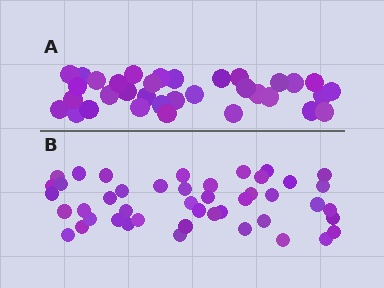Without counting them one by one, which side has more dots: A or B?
Region B (the bottom region) has more dots.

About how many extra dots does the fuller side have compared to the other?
Region B has roughly 12 or so more dots than region A.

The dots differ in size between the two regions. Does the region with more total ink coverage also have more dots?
No. Region A has more total ink coverage because its dots are larger, but region B actually contains more individual dots. Total area can be misleading — the number of items is what matters here.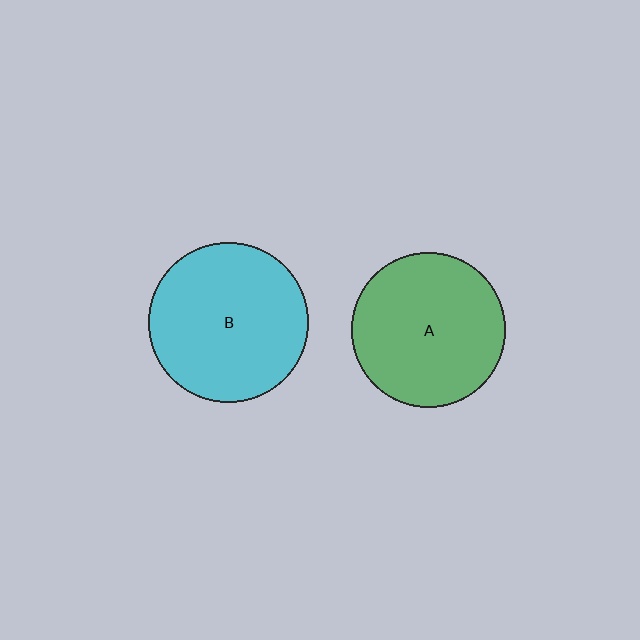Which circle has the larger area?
Circle B (cyan).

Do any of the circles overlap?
No, none of the circles overlap.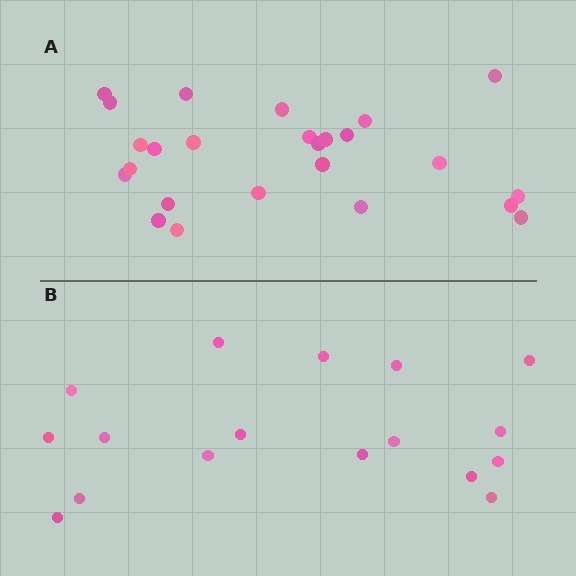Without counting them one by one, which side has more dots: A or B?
Region A (the top region) has more dots.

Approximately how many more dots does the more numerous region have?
Region A has roughly 8 or so more dots than region B.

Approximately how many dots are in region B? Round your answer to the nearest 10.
About 20 dots. (The exact count is 17, which rounds to 20.)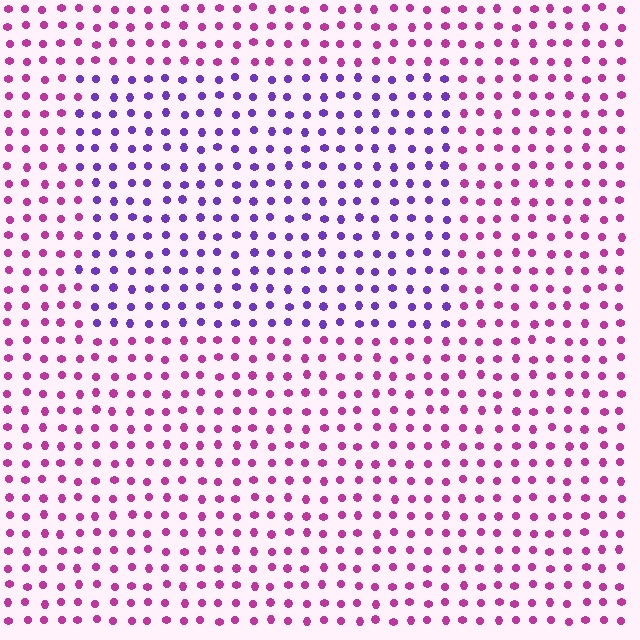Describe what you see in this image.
The image is filled with small magenta elements in a uniform arrangement. A rectangle-shaped region is visible where the elements are tinted to a slightly different hue, forming a subtle color boundary.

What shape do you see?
I see a rectangle.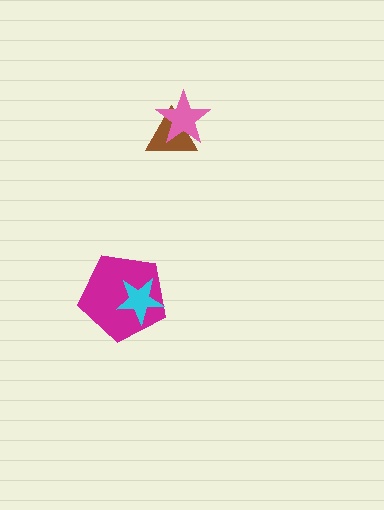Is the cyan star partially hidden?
No, no other shape covers it.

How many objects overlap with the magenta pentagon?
1 object overlaps with the magenta pentagon.